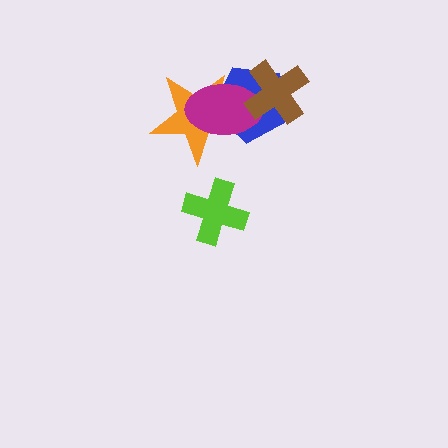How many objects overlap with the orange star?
2 objects overlap with the orange star.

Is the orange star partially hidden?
Yes, it is partially covered by another shape.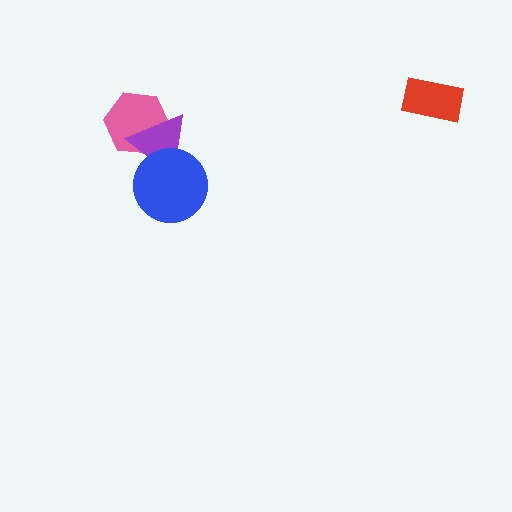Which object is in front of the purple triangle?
The blue circle is in front of the purple triangle.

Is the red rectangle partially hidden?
No, no other shape covers it.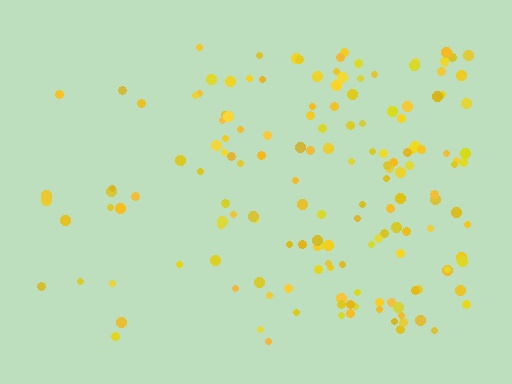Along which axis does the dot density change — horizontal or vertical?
Horizontal.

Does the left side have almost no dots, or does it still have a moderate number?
Still a moderate number, just noticeably fewer than the right.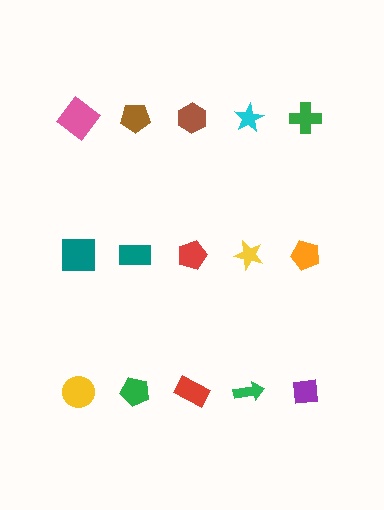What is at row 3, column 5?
A purple square.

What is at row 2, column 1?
A teal square.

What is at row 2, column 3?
A red pentagon.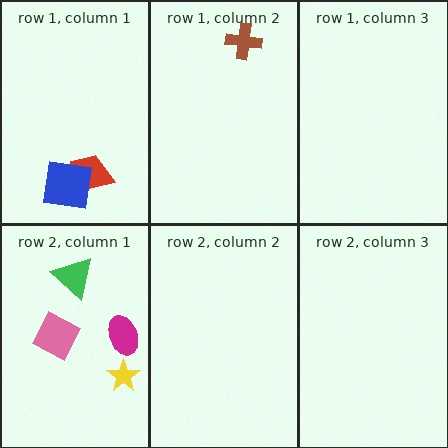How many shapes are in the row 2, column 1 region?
4.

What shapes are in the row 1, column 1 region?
The red trapezoid, the blue square.